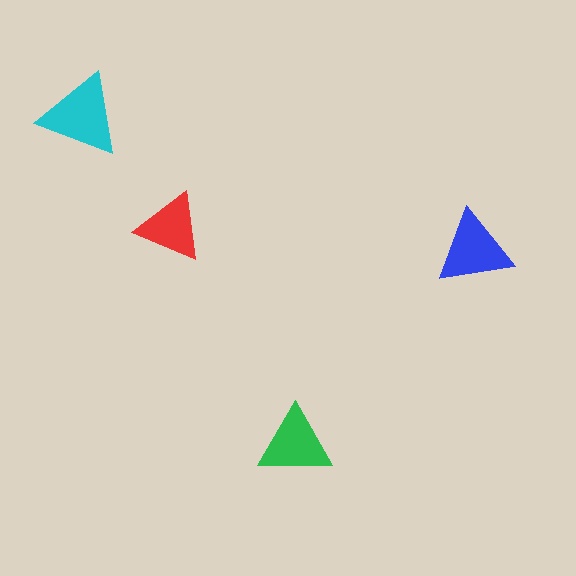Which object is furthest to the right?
The blue triangle is rightmost.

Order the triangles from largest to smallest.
the cyan one, the blue one, the green one, the red one.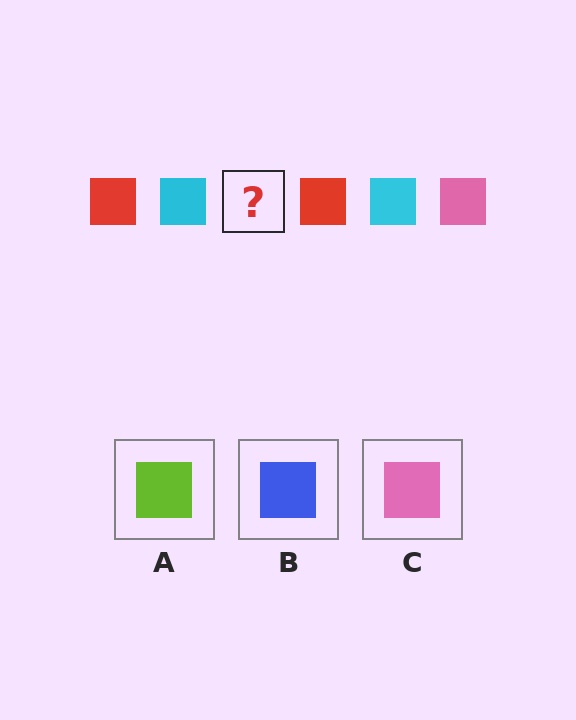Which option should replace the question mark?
Option C.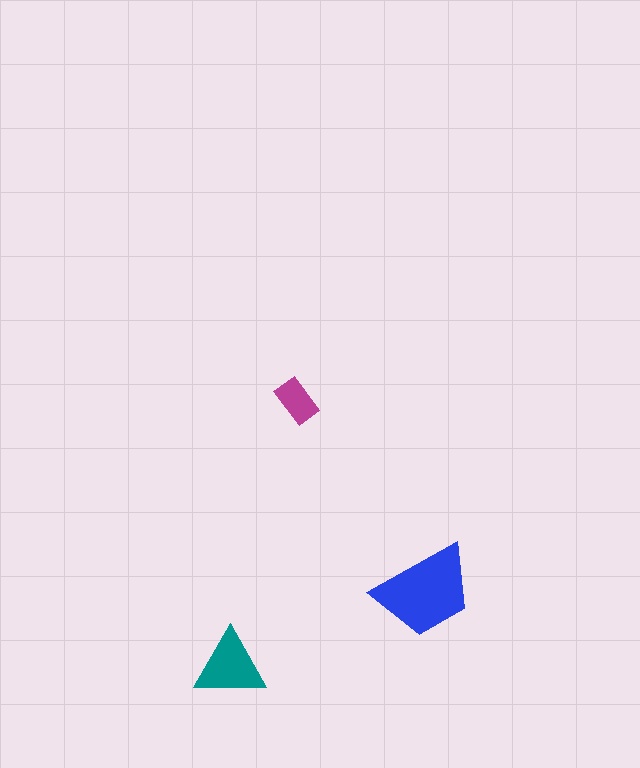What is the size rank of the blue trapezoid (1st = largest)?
1st.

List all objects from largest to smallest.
The blue trapezoid, the teal triangle, the magenta rectangle.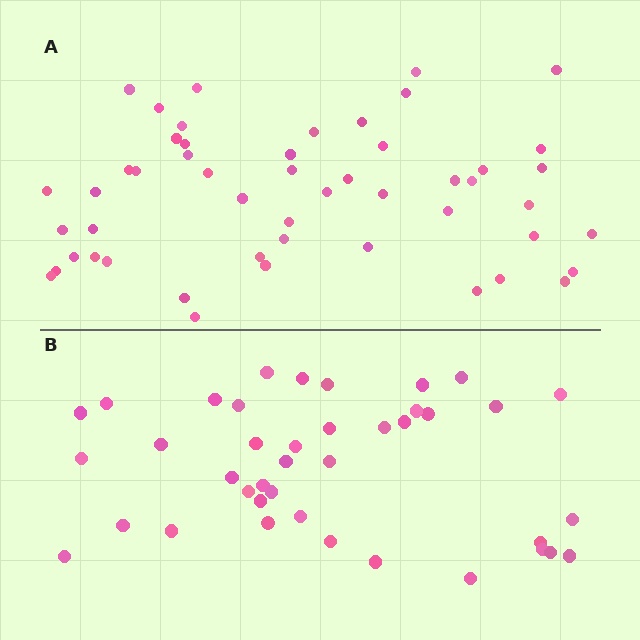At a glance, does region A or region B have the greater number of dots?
Region A (the top region) has more dots.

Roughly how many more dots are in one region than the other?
Region A has roughly 12 or so more dots than region B.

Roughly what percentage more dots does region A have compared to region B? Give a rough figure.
About 30% more.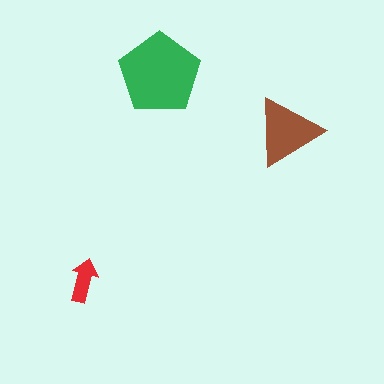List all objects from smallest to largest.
The red arrow, the brown triangle, the green pentagon.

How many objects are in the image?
There are 3 objects in the image.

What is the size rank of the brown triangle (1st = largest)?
2nd.